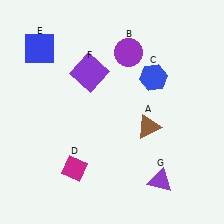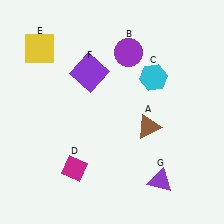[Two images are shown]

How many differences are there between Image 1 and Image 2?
There are 2 differences between the two images.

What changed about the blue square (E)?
In Image 1, E is blue. In Image 2, it changed to yellow.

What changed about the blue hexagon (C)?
In Image 1, C is blue. In Image 2, it changed to cyan.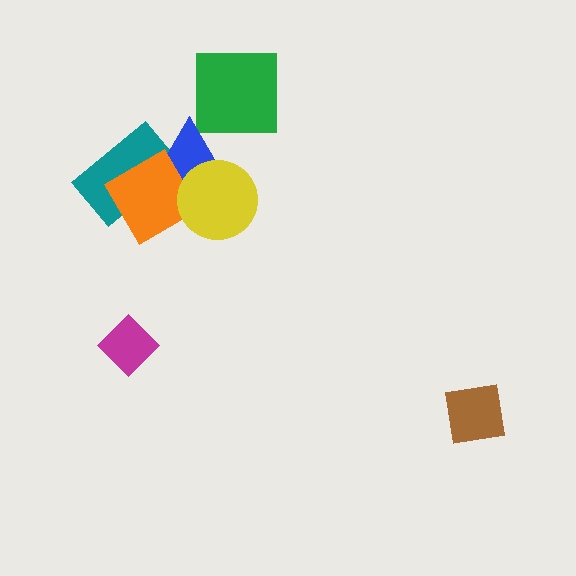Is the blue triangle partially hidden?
Yes, it is partially covered by another shape.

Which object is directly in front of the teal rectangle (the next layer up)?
The blue triangle is directly in front of the teal rectangle.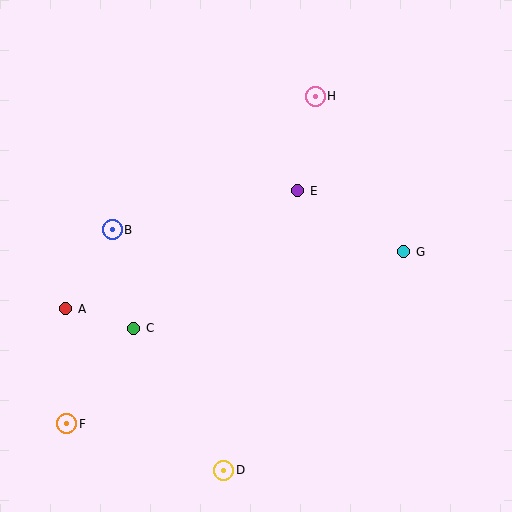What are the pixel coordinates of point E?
Point E is at (298, 191).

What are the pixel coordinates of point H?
Point H is at (315, 96).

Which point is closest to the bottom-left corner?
Point F is closest to the bottom-left corner.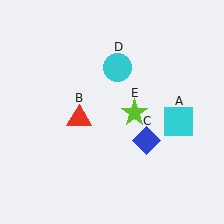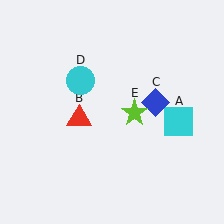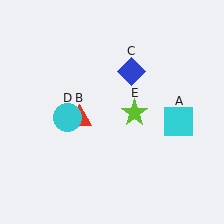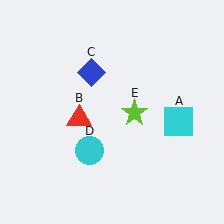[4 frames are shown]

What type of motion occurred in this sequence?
The blue diamond (object C), cyan circle (object D) rotated counterclockwise around the center of the scene.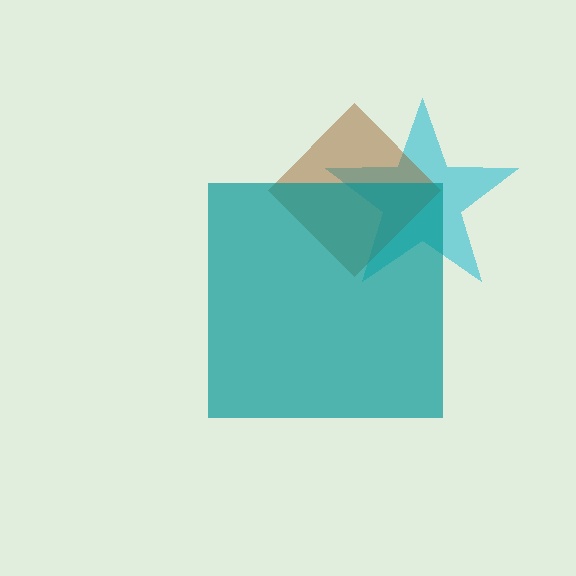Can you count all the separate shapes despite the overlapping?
Yes, there are 3 separate shapes.